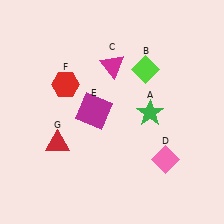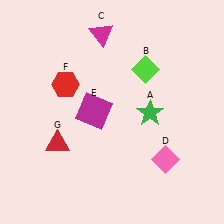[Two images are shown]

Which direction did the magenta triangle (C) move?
The magenta triangle (C) moved up.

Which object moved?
The magenta triangle (C) moved up.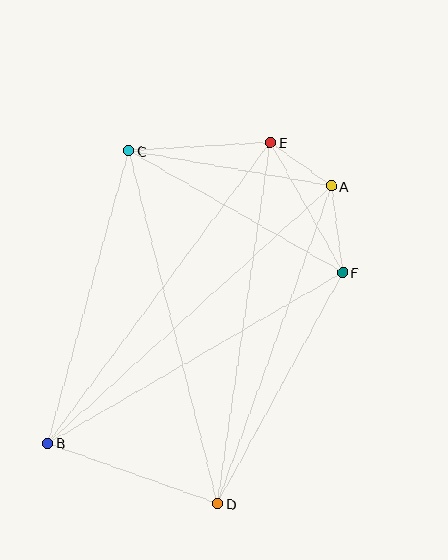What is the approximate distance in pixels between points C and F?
The distance between C and F is approximately 246 pixels.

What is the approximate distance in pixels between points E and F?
The distance between E and F is approximately 149 pixels.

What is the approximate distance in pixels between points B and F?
The distance between B and F is approximately 340 pixels.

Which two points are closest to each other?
Points A and E are closest to each other.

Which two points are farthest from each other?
Points A and B are farthest from each other.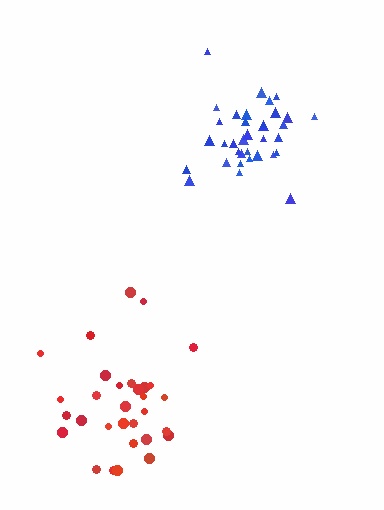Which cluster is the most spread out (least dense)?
Red.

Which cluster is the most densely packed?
Blue.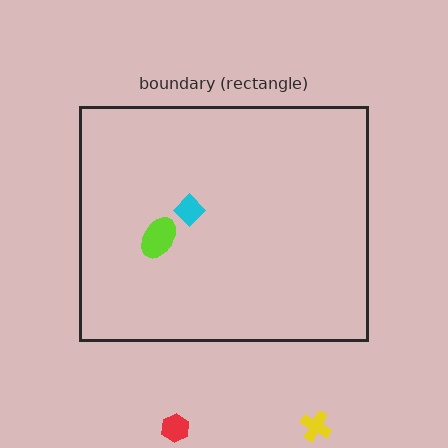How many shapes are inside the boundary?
2 inside, 2 outside.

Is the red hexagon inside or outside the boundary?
Outside.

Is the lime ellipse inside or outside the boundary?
Inside.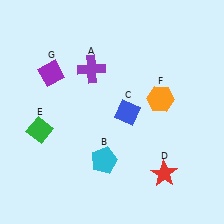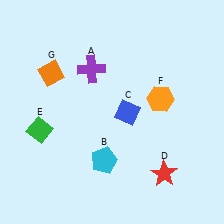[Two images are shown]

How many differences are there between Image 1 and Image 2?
There is 1 difference between the two images.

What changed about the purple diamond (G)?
In Image 1, G is purple. In Image 2, it changed to orange.